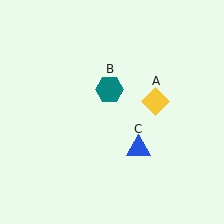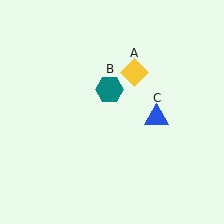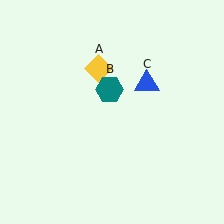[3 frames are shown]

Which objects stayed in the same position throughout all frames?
Teal hexagon (object B) remained stationary.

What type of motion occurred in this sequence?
The yellow diamond (object A), blue triangle (object C) rotated counterclockwise around the center of the scene.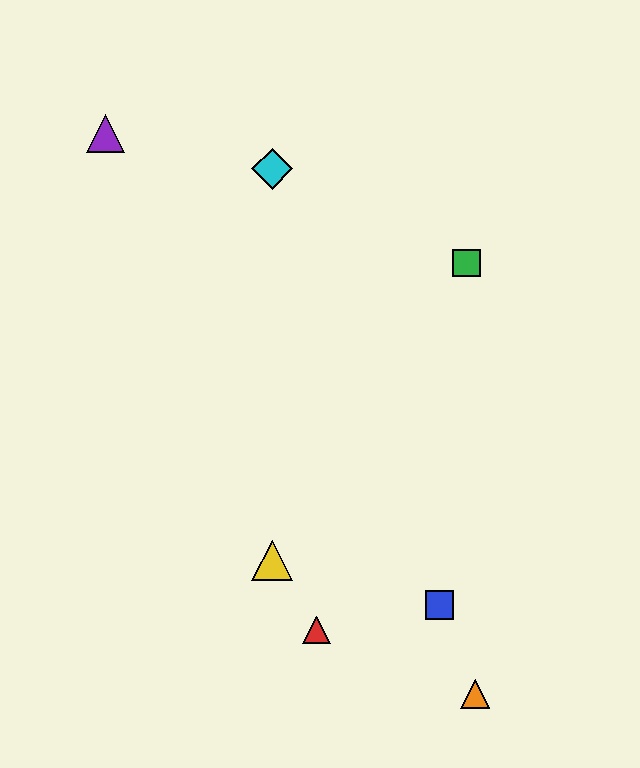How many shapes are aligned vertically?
2 shapes (the yellow triangle, the cyan diamond) are aligned vertically.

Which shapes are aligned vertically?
The yellow triangle, the cyan diamond are aligned vertically.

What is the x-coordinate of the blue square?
The blue square is at x≈440.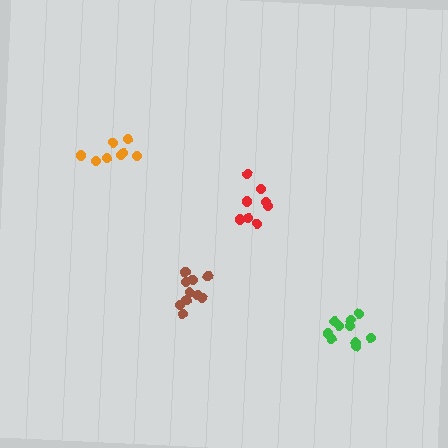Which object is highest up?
The orange cluster is topmost.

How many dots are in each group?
Group 1: 10 dots, Group 2: 8 dots, Group 3: 11 dots, Group 4: 9 dots (38 total).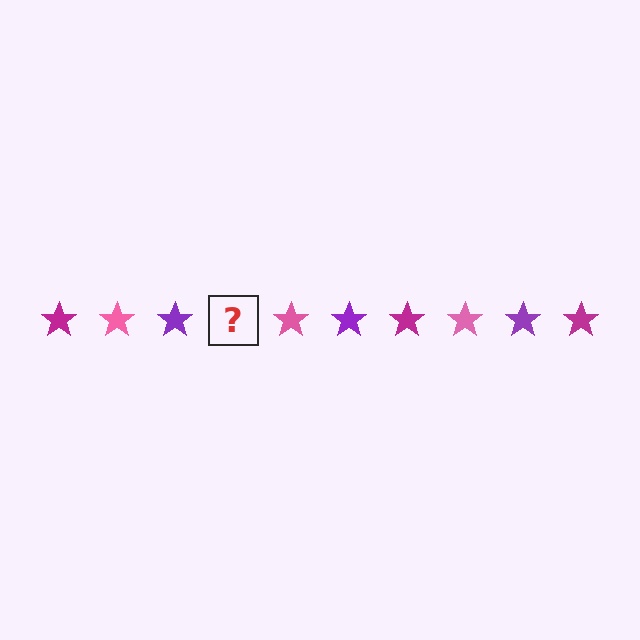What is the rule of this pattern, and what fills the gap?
The rule is that the pattern cycles through magenta, pink, purple stars. The gap should be filled with a magenta star.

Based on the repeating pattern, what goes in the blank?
The blank should be a magenta star.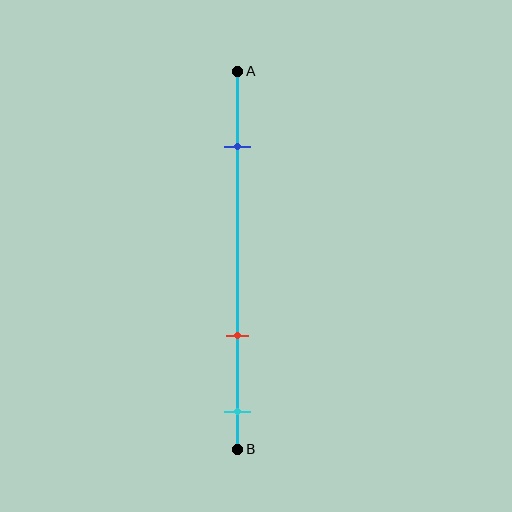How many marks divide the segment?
There are 3 marks dividing the segment.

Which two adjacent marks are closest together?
The red and cyan marks are the closest adjacent pair.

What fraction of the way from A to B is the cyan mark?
The cyan mark is approximately 90% (0.9) of the way from A to B.